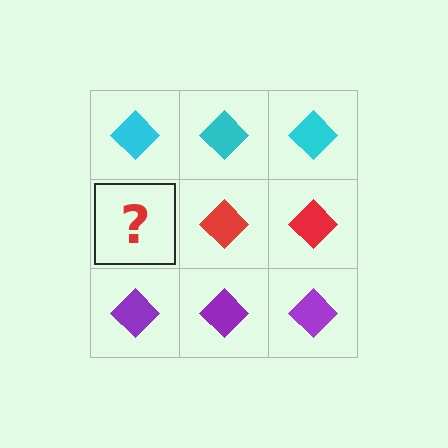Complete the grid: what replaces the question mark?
The question mark should be replaced with a red diamond.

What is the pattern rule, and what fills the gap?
The rule is that each row has a consistent color. The gap should be filled with a red diamond.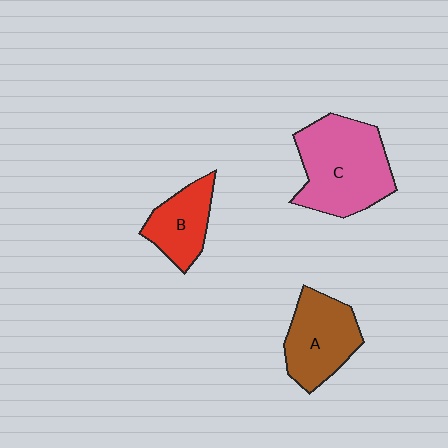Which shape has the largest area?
Shape C (pink).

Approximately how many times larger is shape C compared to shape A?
Approximately 1.4 times.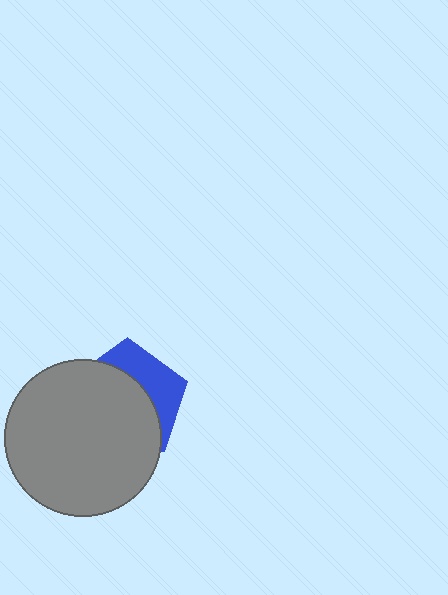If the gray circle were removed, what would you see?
You would see the complete blue pentagon.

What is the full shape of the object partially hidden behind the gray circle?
The partially hidden object is a blue pentagon.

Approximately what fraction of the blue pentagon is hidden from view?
Roughly 66% of the blue pentagon is hidden behind the gray circle.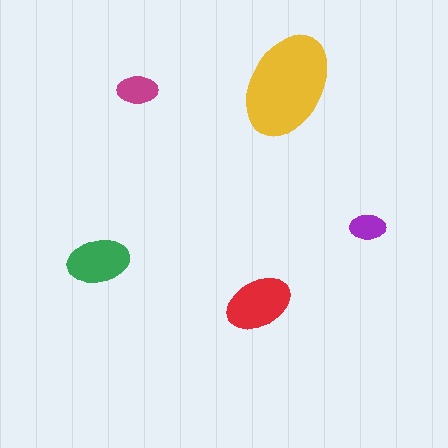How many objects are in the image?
There are 5 objects in the image.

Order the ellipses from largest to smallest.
the yellow one, the red one, the green one, the magenta one, the purple one.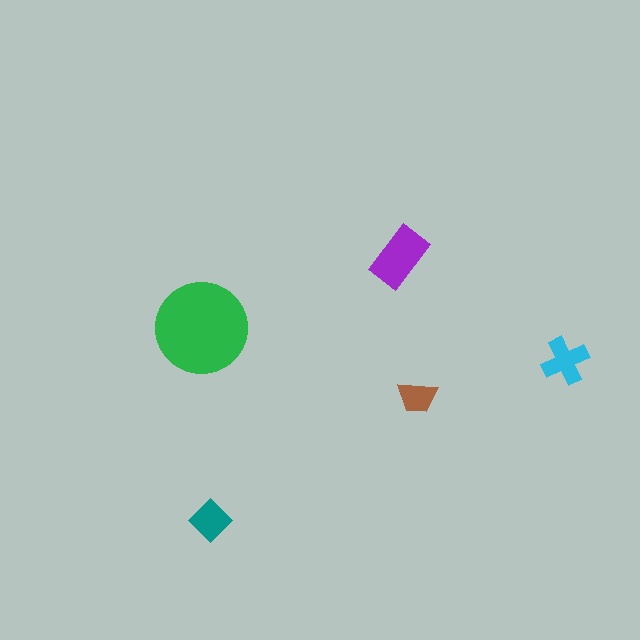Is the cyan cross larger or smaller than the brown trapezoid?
Larger.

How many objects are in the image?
There are 5 objects in the image.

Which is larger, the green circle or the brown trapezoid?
The green circle.